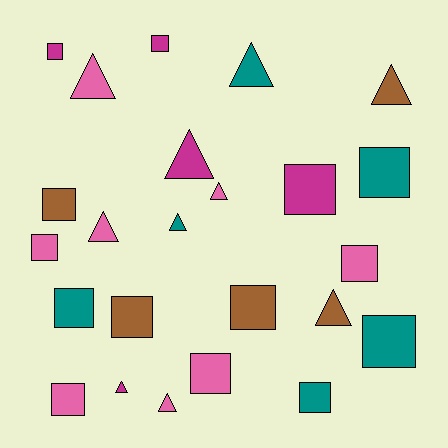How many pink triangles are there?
There are 4 pink triangles.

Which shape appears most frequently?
Square, with 14 objects.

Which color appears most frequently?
Pink, with 8 objects.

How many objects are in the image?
There are 24 objects.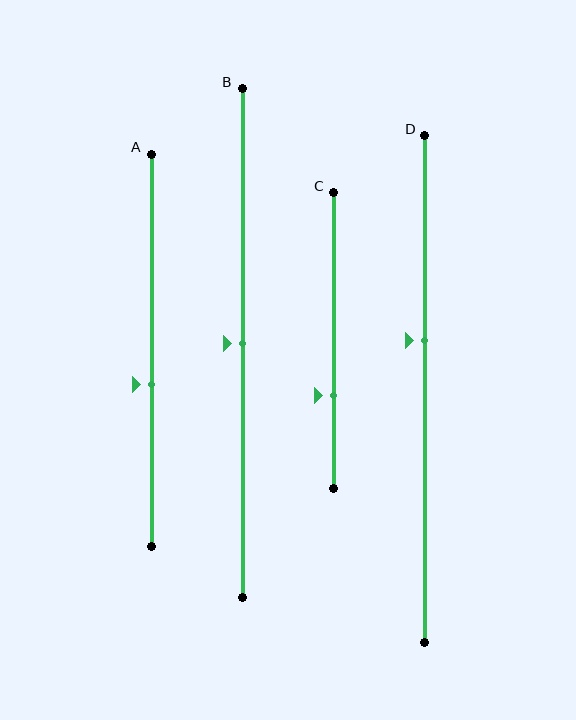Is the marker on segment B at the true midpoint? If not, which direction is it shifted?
Yes, the marker on segment B is at the true midpoint.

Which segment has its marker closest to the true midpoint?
Segment B has its marker closest to the true midpoint.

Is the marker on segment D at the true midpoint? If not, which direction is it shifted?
No, the marker on segment D is shifted upward by about 9% of the segment length.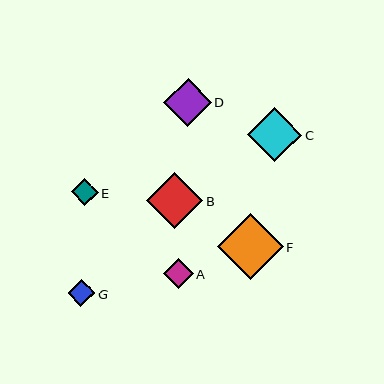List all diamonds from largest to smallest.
From largest to smallest: F, B, C, D, A, G, E.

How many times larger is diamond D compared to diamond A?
Diamond D is approximately 1.6 times the size of diamond A.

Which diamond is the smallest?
Diamond E is the smallest with a size of approximately 27 pixels.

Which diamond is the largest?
Diamond F is the largest with a size of approximately 66 pixels.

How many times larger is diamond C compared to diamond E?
Diamond C is approximately 2.0 times the size of diamond E.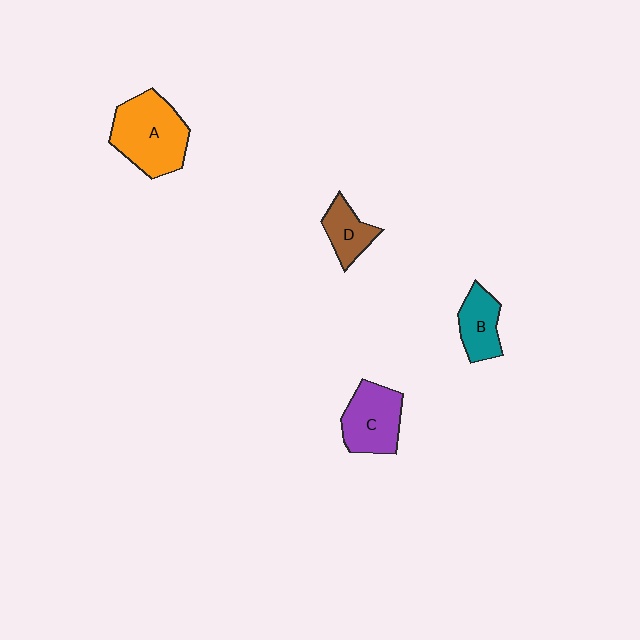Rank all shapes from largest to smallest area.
From largest to smallest: A (orange), C (purple), B (teal), D (brown).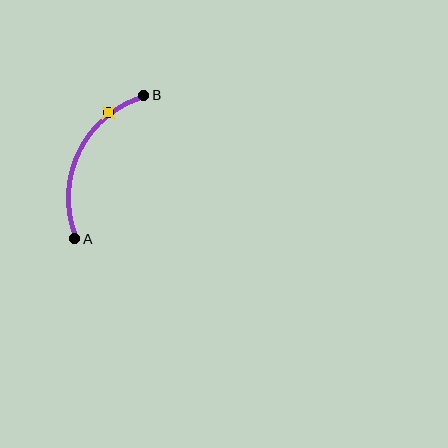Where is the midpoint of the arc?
The arc midpoint is the point on the curve farthest from the straight line joining A and B. It sits to the left of that line.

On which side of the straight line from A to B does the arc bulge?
The arc bulges to the left of the straight line connecting A and B.